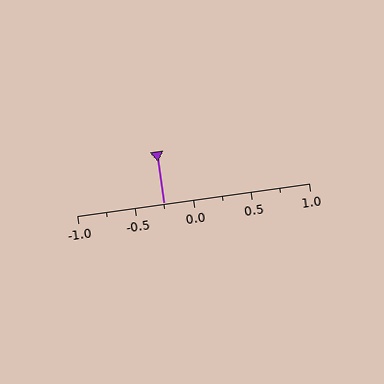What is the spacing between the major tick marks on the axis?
The major ticks are spaced 0.5 apart.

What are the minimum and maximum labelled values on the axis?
The axis runs from -1.0 to 1.0.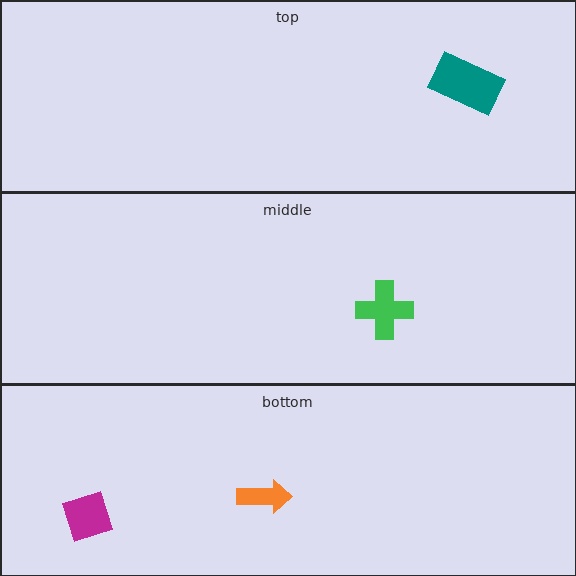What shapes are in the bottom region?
The magenta square, the orange arrow.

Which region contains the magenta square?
The bottom region.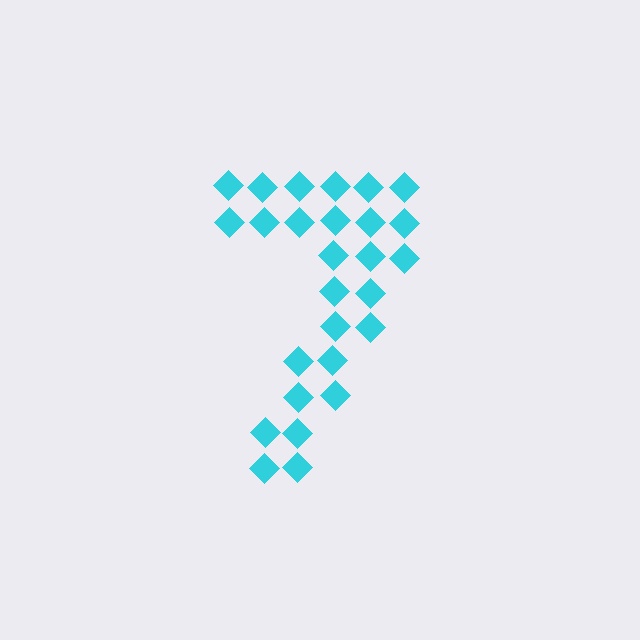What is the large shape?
The large shape is the digit 7.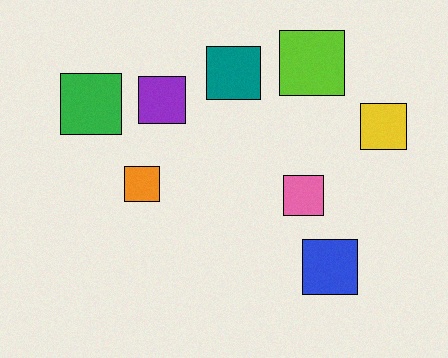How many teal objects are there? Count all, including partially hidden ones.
There is 1 teal object.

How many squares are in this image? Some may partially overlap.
There are 8 squares.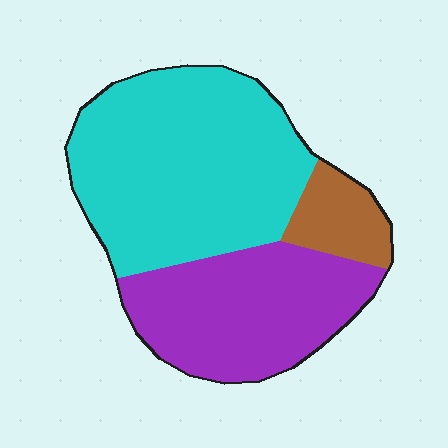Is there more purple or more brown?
Purple.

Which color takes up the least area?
Brown, at roughly 10%.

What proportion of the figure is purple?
Purple covers around 35% of the figure.